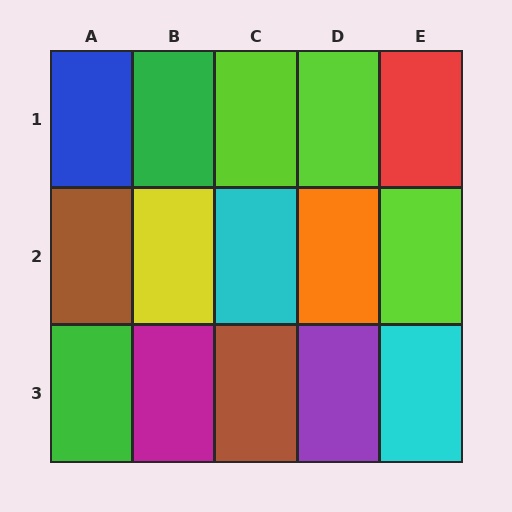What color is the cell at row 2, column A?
Brown.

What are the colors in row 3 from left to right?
Green, magenta, brown, purple, cyan.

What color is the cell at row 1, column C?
Lime.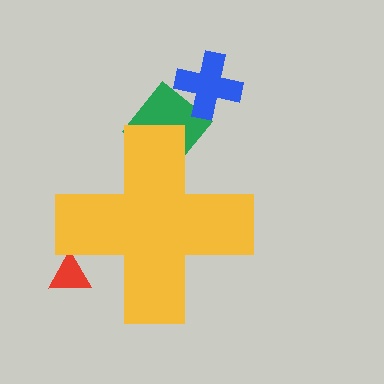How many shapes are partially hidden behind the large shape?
2 shapes are partially hidden.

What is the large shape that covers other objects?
A yellow cross.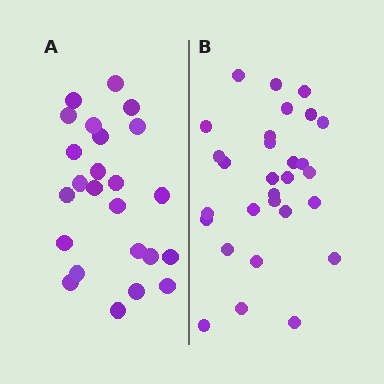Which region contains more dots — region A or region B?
Region B (the right region) has more dots.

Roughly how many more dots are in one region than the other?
Region B has about 5 more dots than region A.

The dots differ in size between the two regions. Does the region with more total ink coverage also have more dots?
No. Region A has more total ink coverage because its dots are larger, but region B actually contains more individual dots. Total area can be misleading — the number of items is what matters here.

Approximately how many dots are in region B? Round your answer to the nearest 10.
About 30 dots. (The exact count is 29, which rounds to 30.)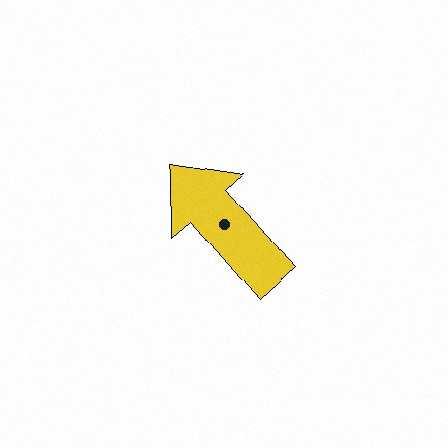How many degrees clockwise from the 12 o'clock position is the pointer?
Approximately 319 degrees.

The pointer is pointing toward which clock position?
Roughly 11 o'clock.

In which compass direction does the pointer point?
Northwest.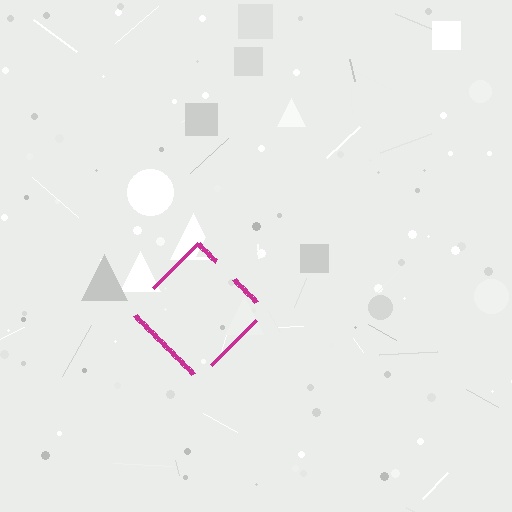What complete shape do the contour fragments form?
The contour fragments form a diamond.